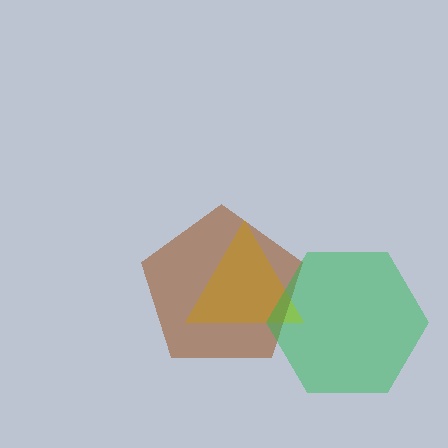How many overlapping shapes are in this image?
There are 3 overlapping shapes in the image.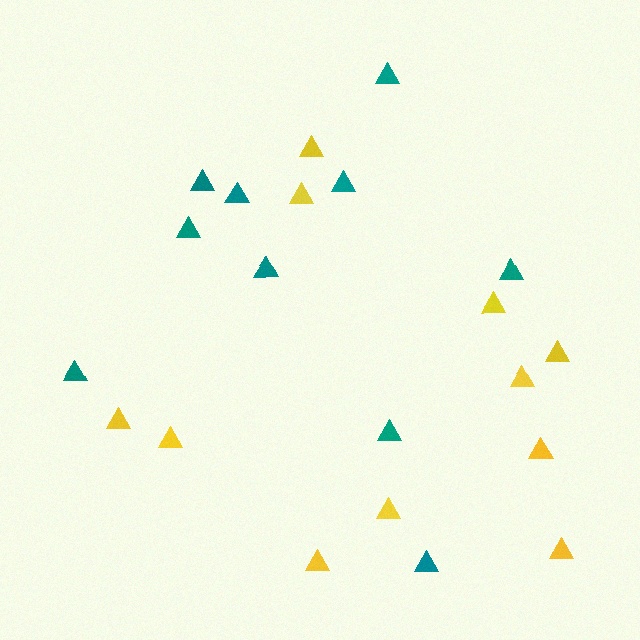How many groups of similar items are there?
There are 2 groups: one group of yellow triangles (11) and one group of teal triangles (10).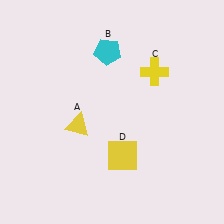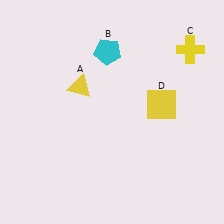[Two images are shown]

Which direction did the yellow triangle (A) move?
The yellow triangle (A) moved up.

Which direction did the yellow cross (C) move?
The yellow cross (C) moved right.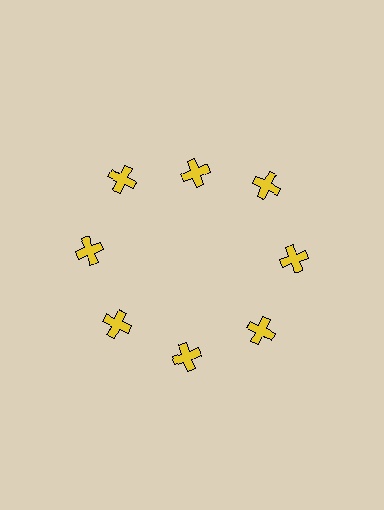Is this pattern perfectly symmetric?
No. The 8 yellow crosses are arranged in a ring, but one element near the 12 o'clock position is pulled inward toward the center, breaking the 8-fold rotational symmetry.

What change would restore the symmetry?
The symmetry would be restored by moving it outward, back onto the ring so that all 8 crosses sit at equal angles and equal distance from the center.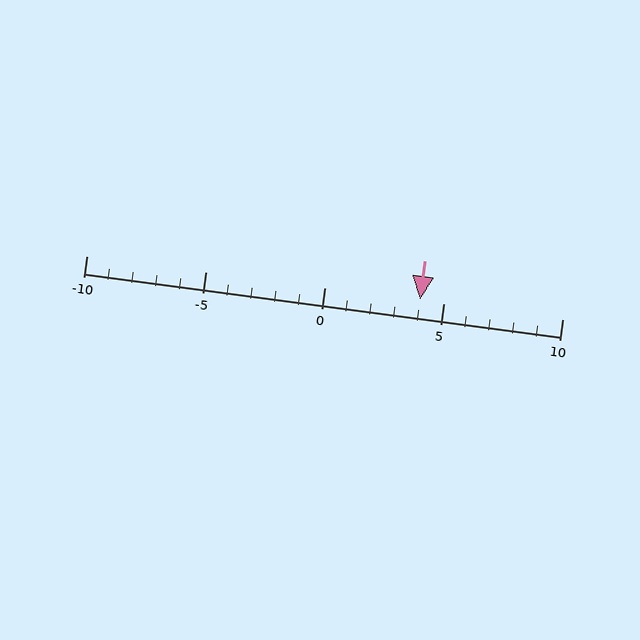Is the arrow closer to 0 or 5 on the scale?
The arrow is closer to 5.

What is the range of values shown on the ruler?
The ruler shows values from -10 to 10.